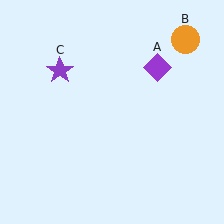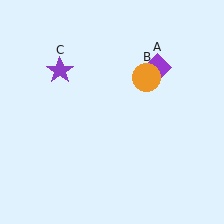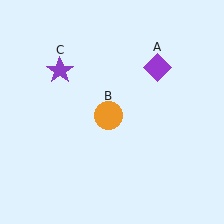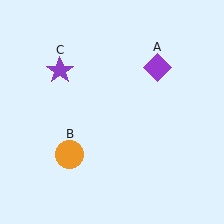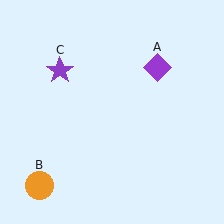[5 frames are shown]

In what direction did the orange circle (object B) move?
The orange circle (object B) moved down and to the left.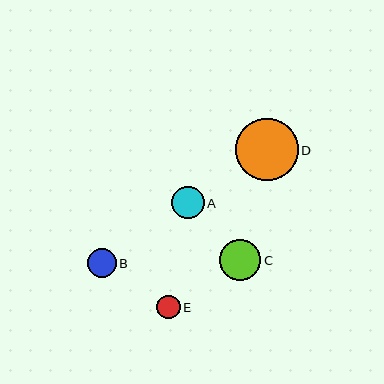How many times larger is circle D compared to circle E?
Circle D is approximately 2.7 times the size of circle E.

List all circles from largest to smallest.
From largest to smallest: D, C, A, B, E.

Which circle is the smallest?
Circle E is the smallest with a size of approximately 23 pixels.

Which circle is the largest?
Circle D is the largest with a size of approximately 63 pixels.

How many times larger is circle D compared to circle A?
Circle D is approximately 1.9 times the size of circle A.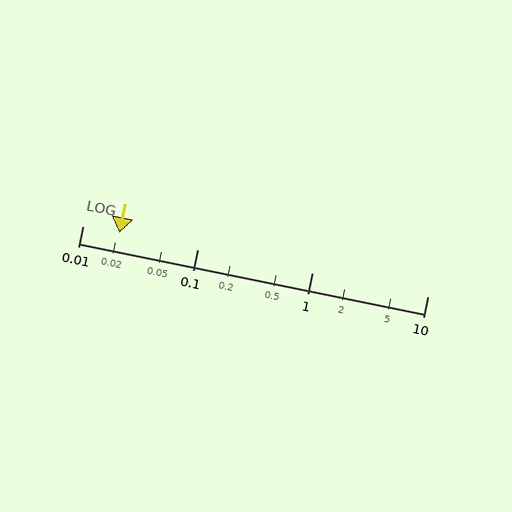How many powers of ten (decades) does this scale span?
The scale spans 3 decades, from 0.01 to 10.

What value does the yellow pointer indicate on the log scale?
The pointer indicates approximately 0.021.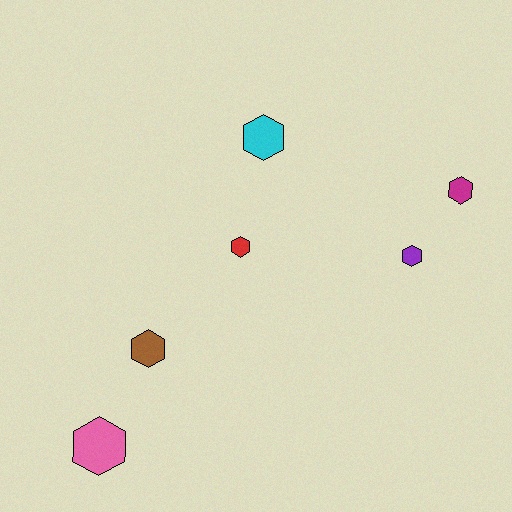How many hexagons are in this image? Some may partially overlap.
There are 6 hexagons.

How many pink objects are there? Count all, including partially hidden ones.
There is 1 pink object.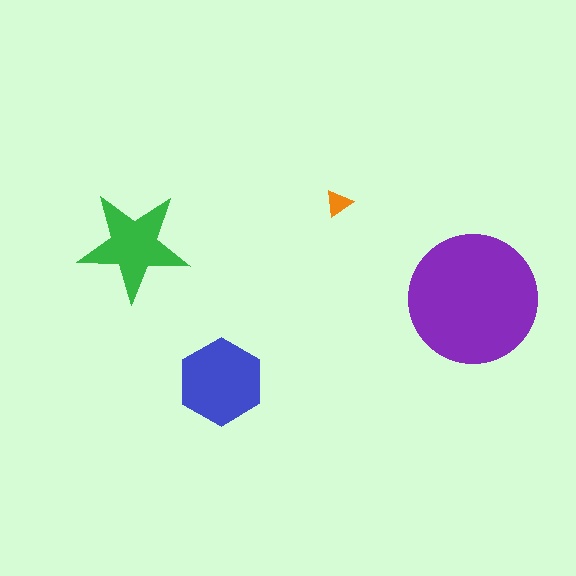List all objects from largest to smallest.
The purple circle, the blue hexagon, the green star, the orange triangle.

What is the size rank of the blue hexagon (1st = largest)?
2nd.